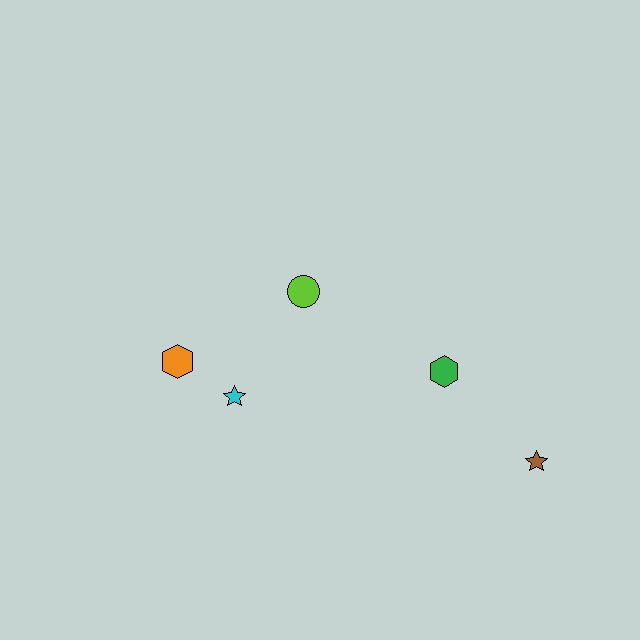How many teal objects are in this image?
There are no teal objects.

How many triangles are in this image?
There are no triangles.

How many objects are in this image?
There are 5 objects.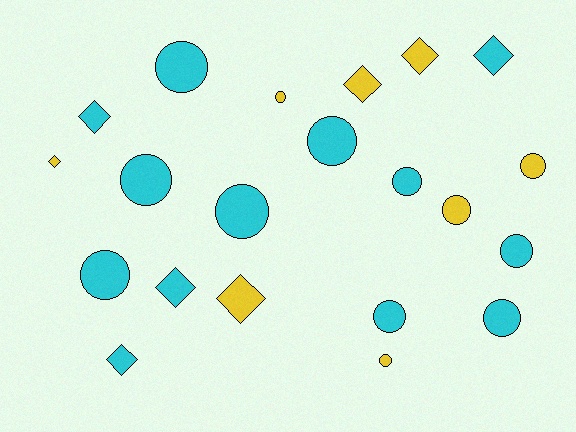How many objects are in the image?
There are 21 objects.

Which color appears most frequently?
Cyan, with 13 objects.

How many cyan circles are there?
There are 9 cyan circles.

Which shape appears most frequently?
Circle, with 13 objects.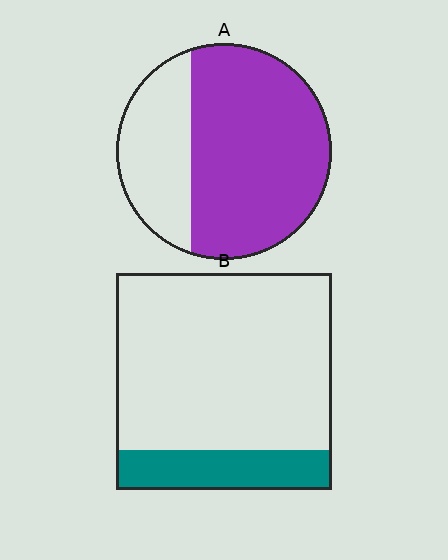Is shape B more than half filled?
No.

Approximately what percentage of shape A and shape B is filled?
A is approximately 70% and B is approximately 20%.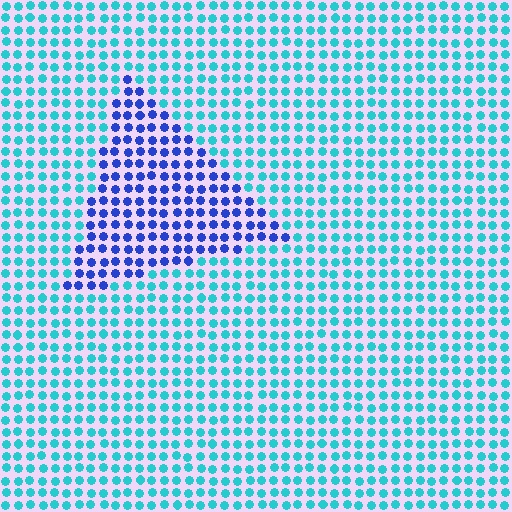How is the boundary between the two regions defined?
The boundary is defined purely by a slight shift in hue (about 49 degrees). Spacing, size, and orientation are identical on both sides.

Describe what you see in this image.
The image is filled with small cyan elements in a uniform arrangement. A triangle-shaped region is visible where the elements are tinted to a slightly different hue, forming a subtle color boundary.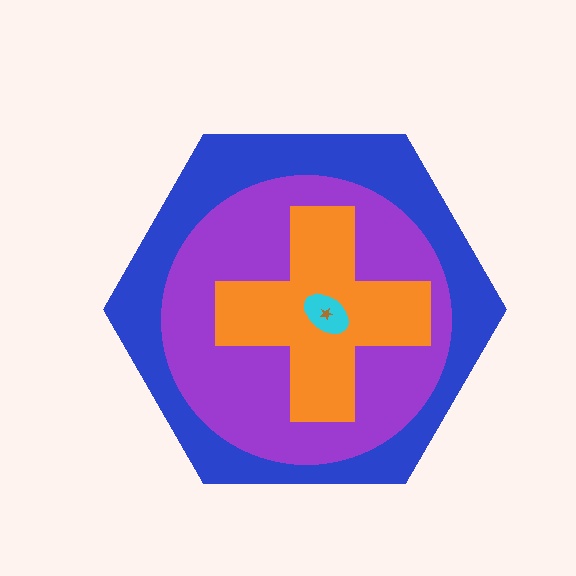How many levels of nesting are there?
5.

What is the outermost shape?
The blue hexagon.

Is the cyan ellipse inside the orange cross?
Yes.